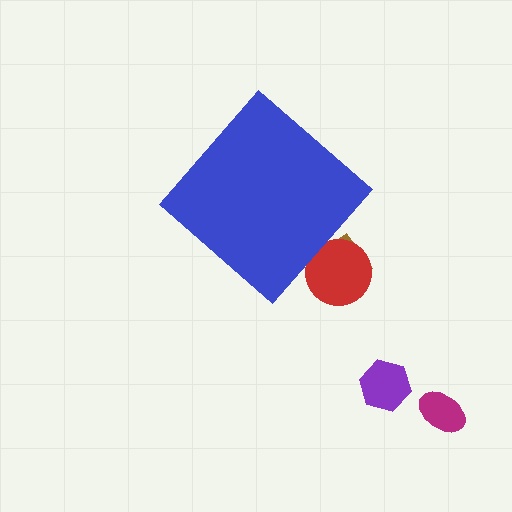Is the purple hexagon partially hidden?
No, the purple hexagon is fully visible.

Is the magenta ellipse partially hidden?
No, the magenta ellipse is fully visible.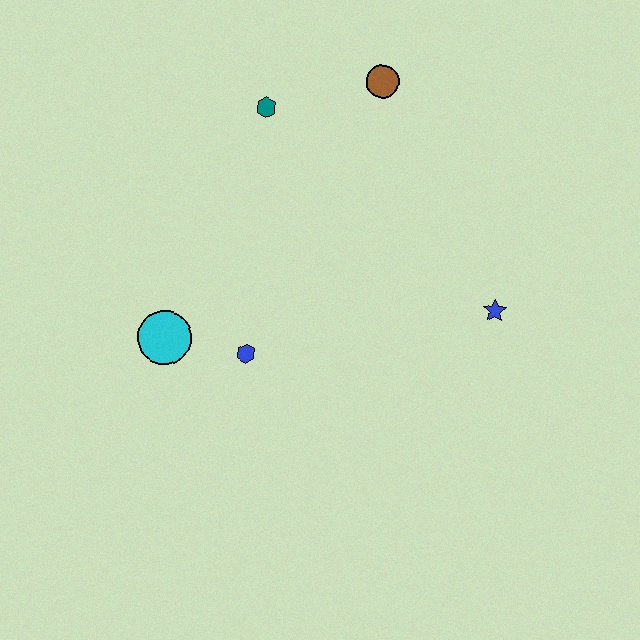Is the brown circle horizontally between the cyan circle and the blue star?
Yes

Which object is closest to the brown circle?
The teal hexagon is closest to the brown circle.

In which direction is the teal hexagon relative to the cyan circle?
The teal hexagon is above the cyan circle.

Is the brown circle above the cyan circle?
Yes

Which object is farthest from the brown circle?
The cyan circle is farthest from the brown circle.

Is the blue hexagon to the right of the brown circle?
No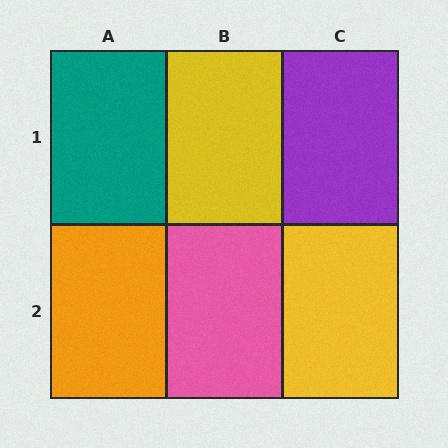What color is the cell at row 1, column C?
Purple.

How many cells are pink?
1 cell is pink.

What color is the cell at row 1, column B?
Yellow.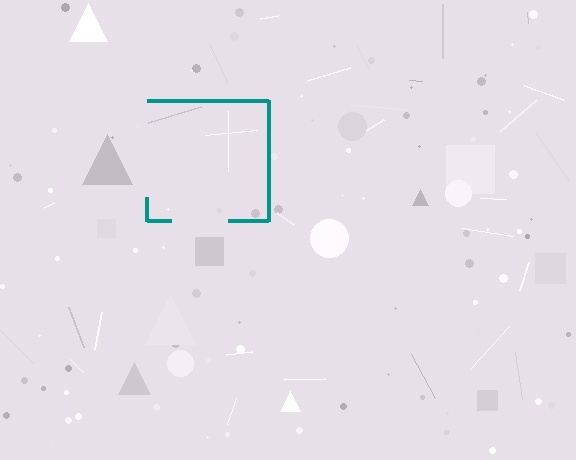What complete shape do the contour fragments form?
The contour fragments form a square.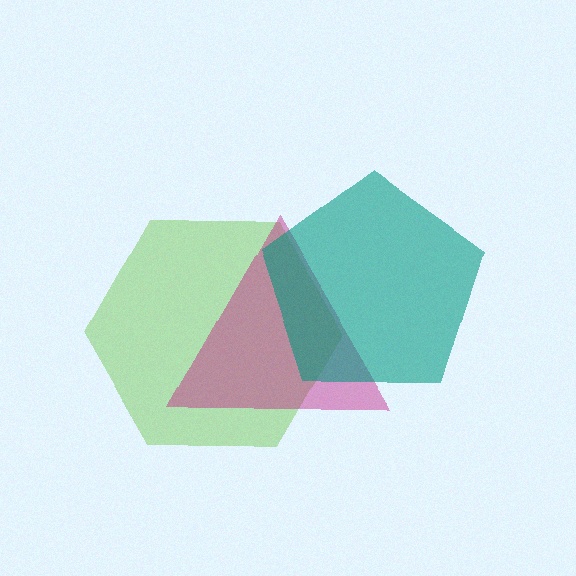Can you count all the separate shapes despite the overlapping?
Yes, there are 3 separate shapes.